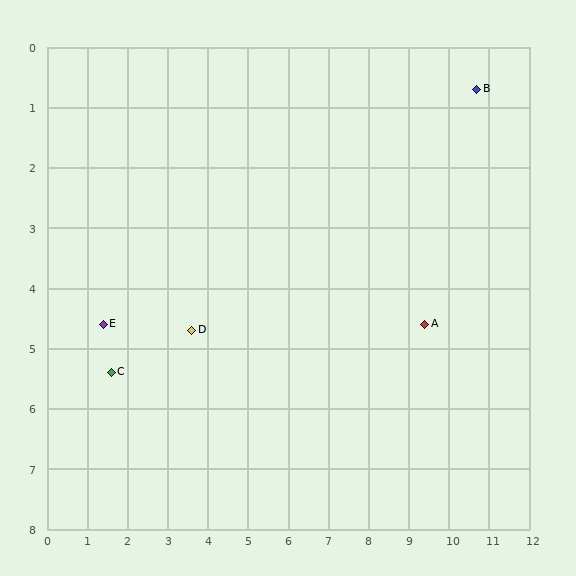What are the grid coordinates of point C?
Point C is at approximately (1.6, 5.4).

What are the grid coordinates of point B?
Point B is at approximately (10.7, 0.7).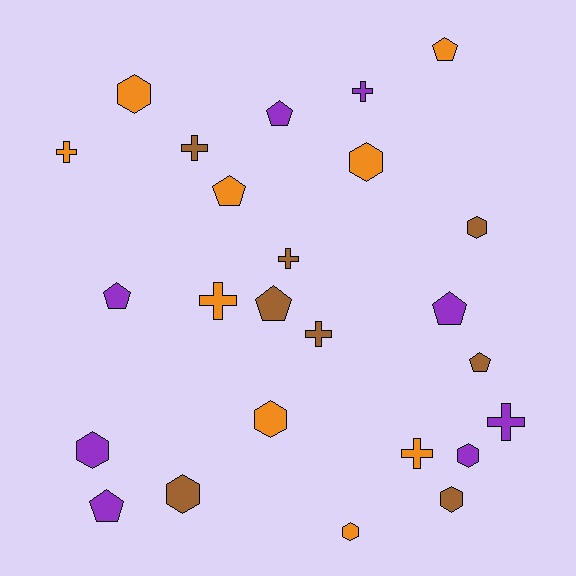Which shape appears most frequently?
Hexagon, with 9 objects.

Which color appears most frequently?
Orange, with 9 objects.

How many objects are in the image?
There are 25 objects.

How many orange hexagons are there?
There are 4 orange hexagons.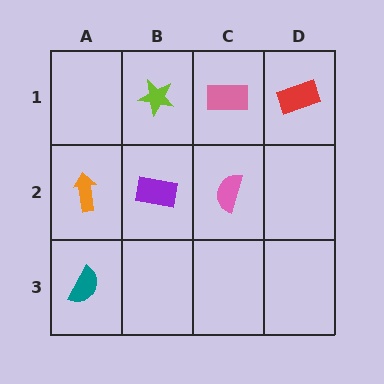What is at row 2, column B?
A purple rectangle.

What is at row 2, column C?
A pink semicircle.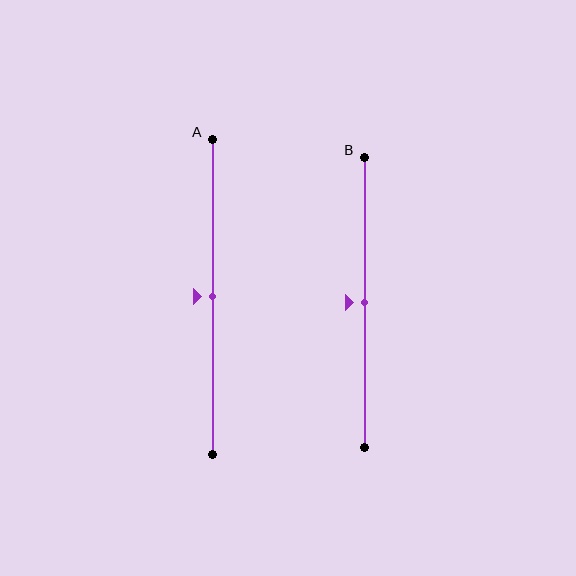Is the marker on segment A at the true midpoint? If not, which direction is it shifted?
Yes, the marker on segment A is at the true midpoint.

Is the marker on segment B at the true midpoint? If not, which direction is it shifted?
Yes, the marker on segment B is at the true midpoint.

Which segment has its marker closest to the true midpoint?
Segment A has its marker closest to the true midpoint.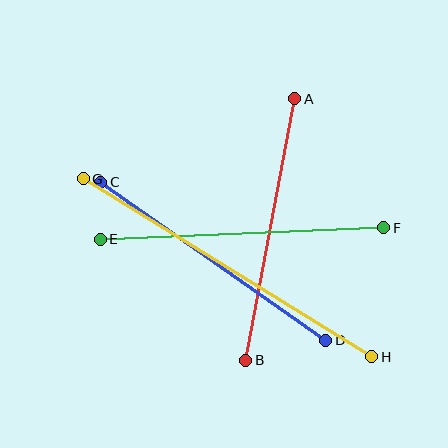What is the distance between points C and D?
The distance is approximately 275 pixels.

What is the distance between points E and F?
The distance is approximately 284 pixels.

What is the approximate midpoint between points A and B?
The midpoint is at approximately (270, 230) pixels.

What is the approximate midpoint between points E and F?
The midpoint is at approximately (242, 234) pixels.